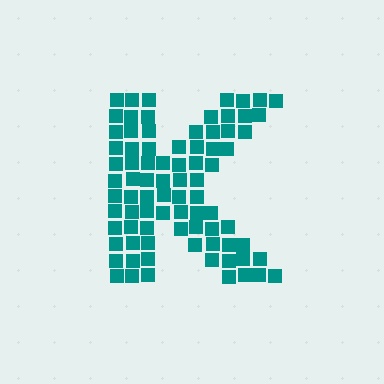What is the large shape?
The large shape is the letter K.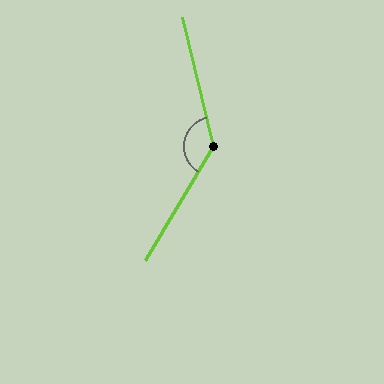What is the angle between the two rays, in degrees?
Approximately 135 degrees.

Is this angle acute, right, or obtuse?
It is obtuse.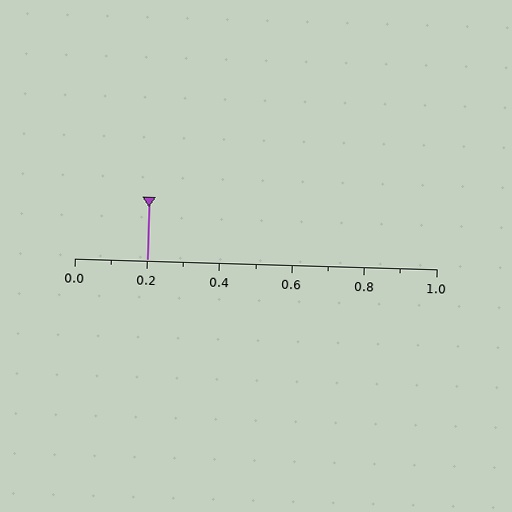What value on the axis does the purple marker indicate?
The marker indicates approximately 0.2.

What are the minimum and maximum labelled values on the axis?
The axis runs from 0.0 to 1.0.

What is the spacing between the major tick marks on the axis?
The major ticks are spaced 0.2 apart.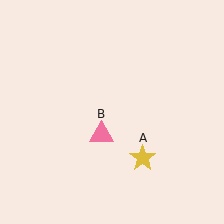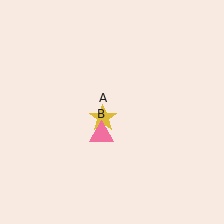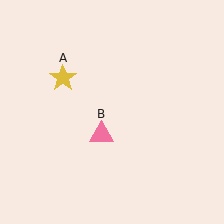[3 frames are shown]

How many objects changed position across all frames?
1 object changed position: yellow star (object A).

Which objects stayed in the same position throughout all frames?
Pink triangle (object B) remained stationary.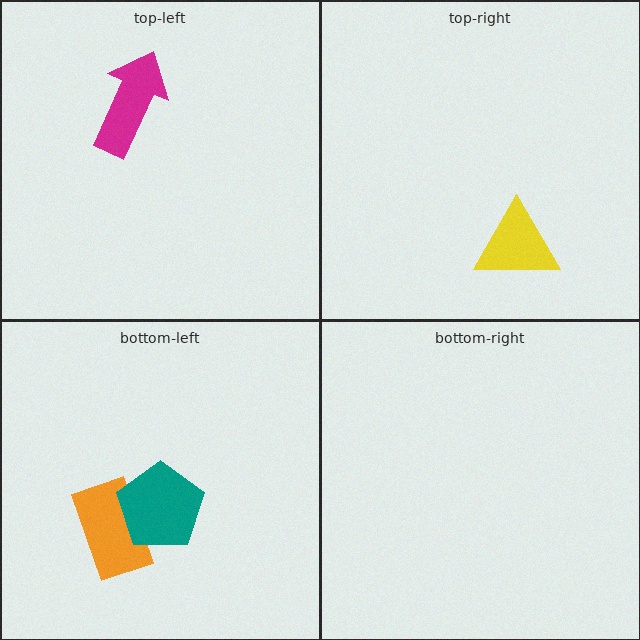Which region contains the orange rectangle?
The bottom-left region.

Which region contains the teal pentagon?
The bottom-left region.